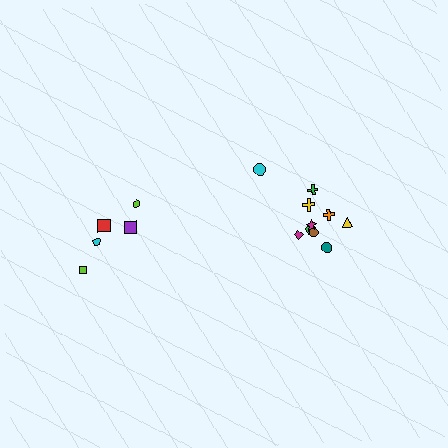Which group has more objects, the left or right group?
The right group.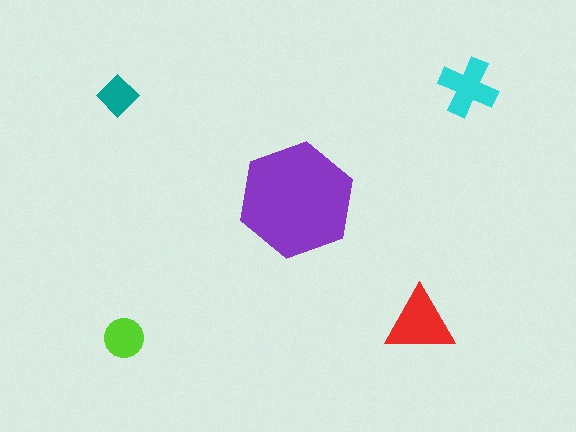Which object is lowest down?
The lime circle is bottommost.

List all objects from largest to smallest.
The purple hexagon, the red triangle, the cyan cross, the lime circle, the teal diamond.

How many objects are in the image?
There are 5 objects in the image.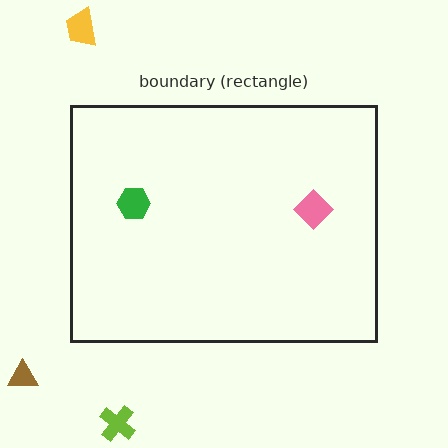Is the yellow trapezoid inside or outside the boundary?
Outside.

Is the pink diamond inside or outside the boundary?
Inside.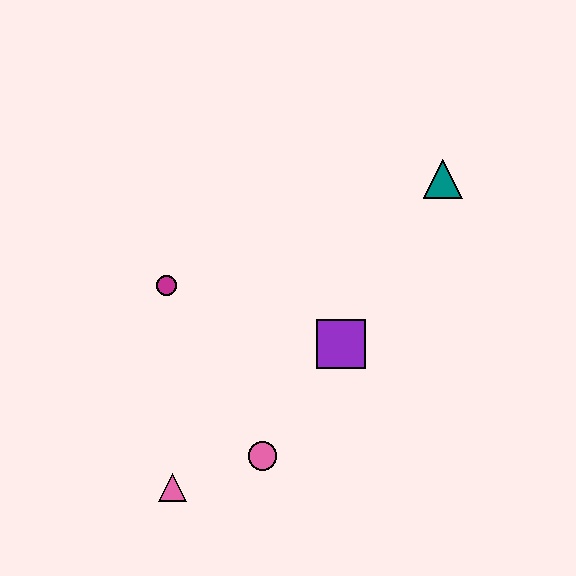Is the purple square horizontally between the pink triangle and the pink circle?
No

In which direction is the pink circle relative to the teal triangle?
The pink circle is below the teal triangle.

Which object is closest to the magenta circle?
The purple square is closest to the magenta circle.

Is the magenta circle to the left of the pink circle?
Yes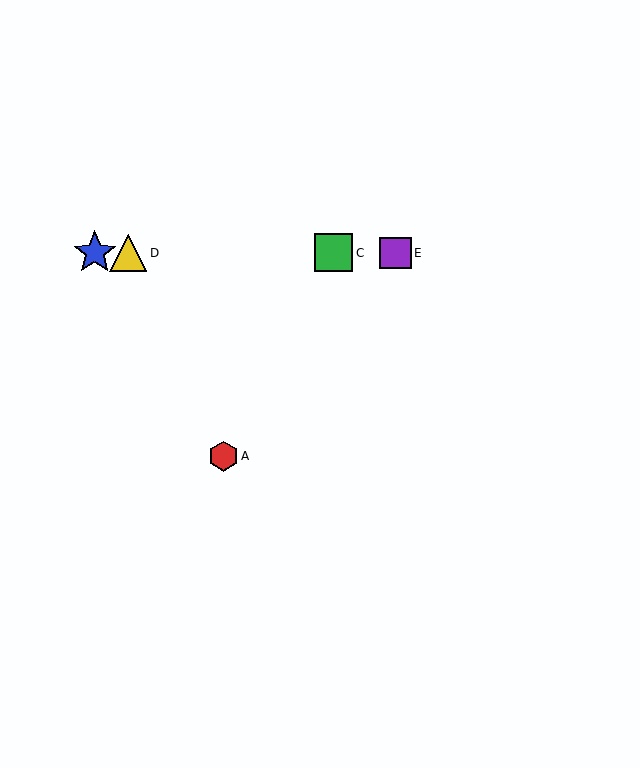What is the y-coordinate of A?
Object A is at y≈456.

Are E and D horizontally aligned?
Yes, both are at y≈253.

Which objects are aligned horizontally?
Objects B, C, D, E are aligned horizontally.